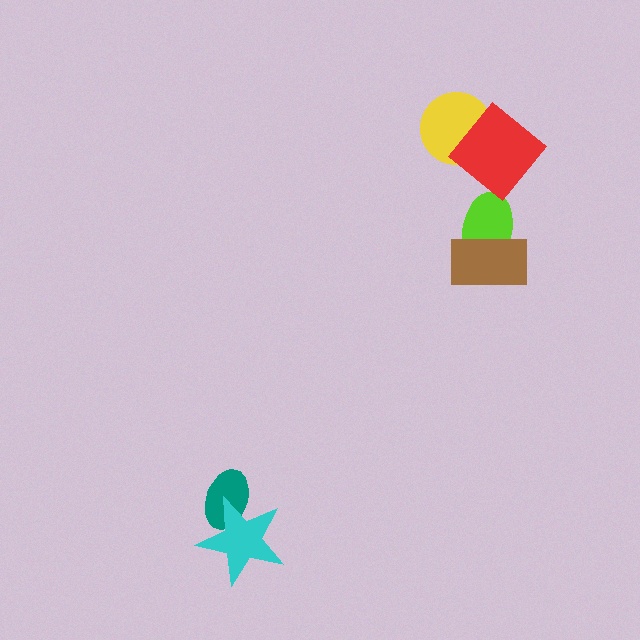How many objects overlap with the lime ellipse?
2 objects overlap with the lime ellipse.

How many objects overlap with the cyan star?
1 object overlaps with the cyan star.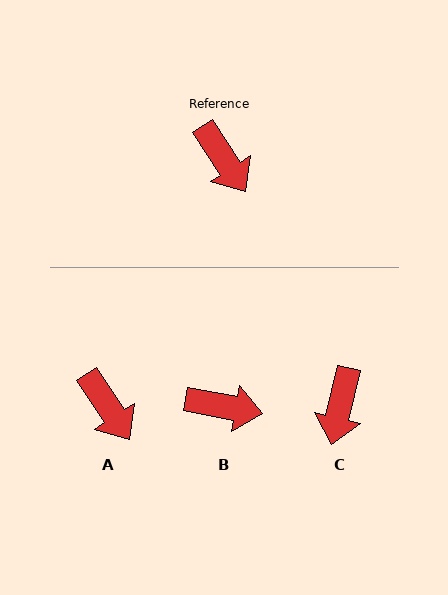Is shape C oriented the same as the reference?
No, it is off by about 46 degrees.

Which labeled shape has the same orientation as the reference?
A.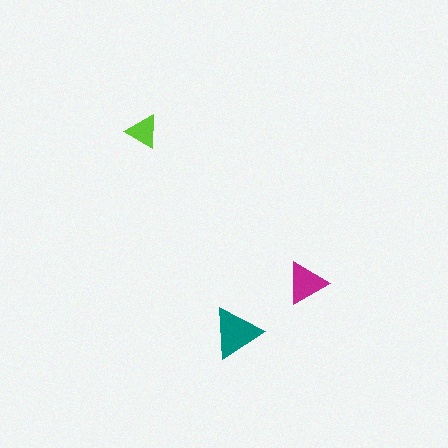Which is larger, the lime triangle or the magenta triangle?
The magenta one.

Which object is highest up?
The lime triangle is topmost.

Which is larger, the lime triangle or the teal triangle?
The teal one.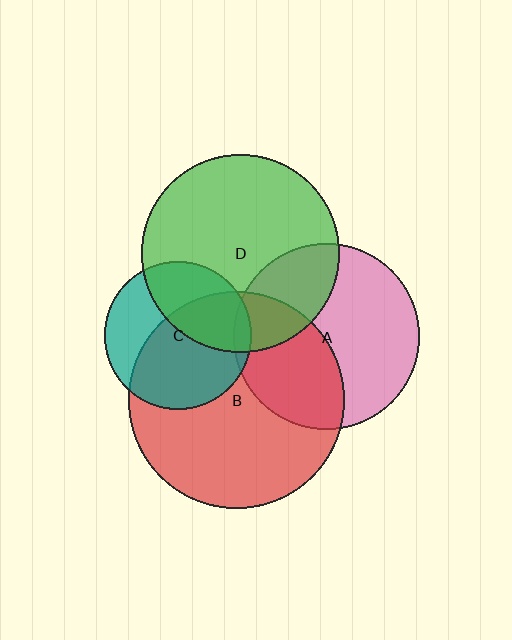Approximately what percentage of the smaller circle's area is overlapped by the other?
Approximately 40%.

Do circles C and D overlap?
Yes.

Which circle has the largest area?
Circle B (red).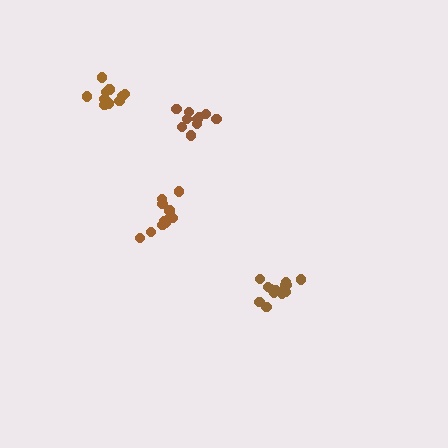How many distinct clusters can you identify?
There are 4 distinct clusters.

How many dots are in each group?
Group 1: 10 dots, Group 2: 13 dots, Group 3: 10 dots, Group 4: 12 dots (45 total).